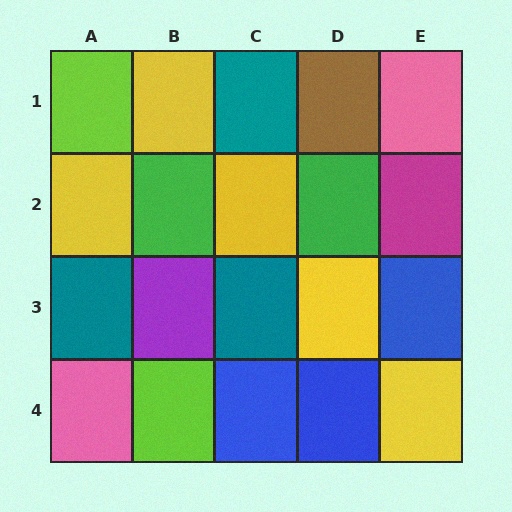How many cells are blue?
3 cells are blue.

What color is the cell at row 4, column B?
Lime.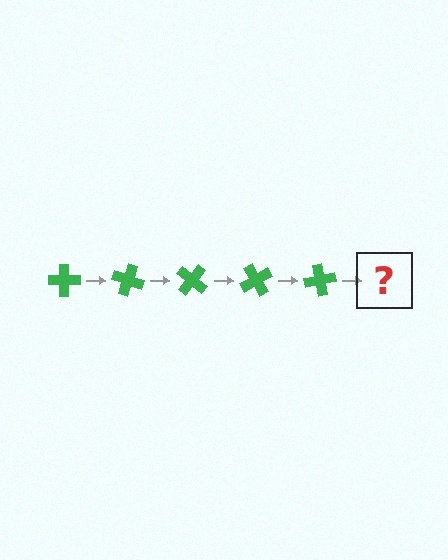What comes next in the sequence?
The next element should be a green cross rotated 100 degrees.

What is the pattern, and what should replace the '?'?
The pattern is that the cross rotates 20 degrees each step. The '?' should be a green cross rotated 100 degrees.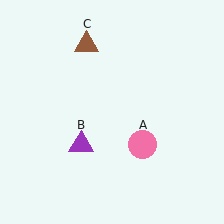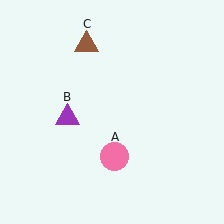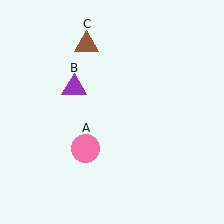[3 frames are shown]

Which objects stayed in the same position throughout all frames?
Brown triangle (object C) remained stationary.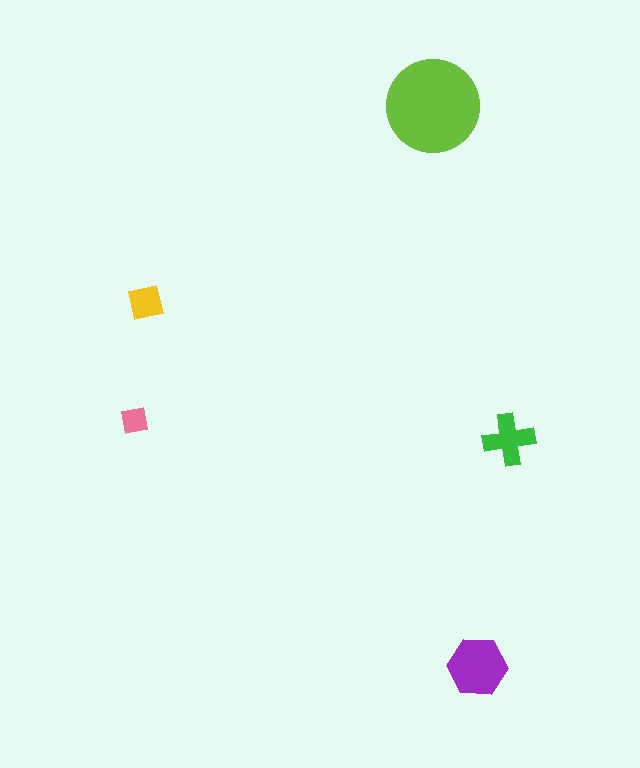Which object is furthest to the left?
The pink square is leftmost.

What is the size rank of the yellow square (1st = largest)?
4th.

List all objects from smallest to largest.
The pink square, the yellow square, the green cross, the purple hexagon, the lime circle.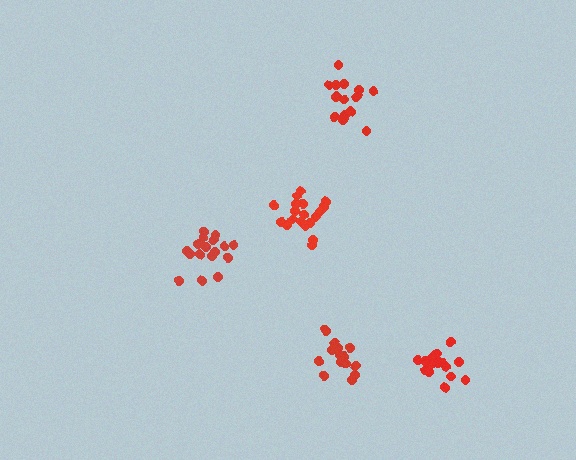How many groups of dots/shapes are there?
There are 5 groups.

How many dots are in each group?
Group 1: 19 dots, Group 2: 20 dots, Group 3: 16 dots, Group 4: 15 dots, Group 5: 18 dots (88 total).